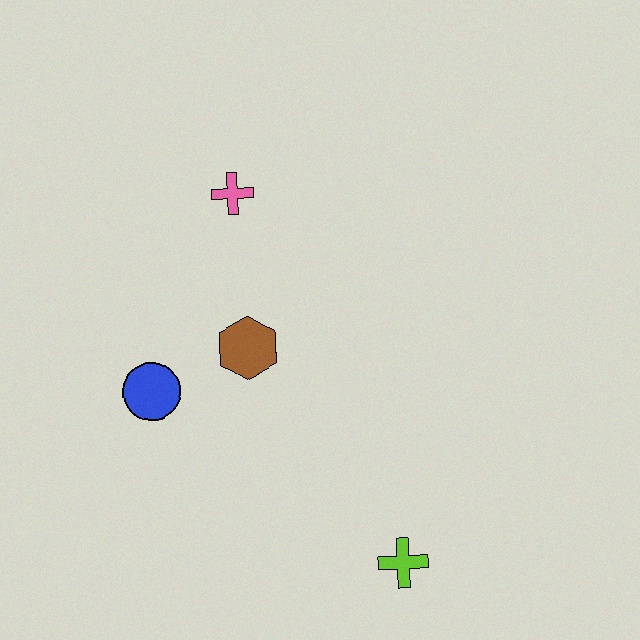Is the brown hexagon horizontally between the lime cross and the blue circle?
Yes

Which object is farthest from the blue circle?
The lime cross is farthest from the blue circle.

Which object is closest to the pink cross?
The brown hexagon is closest to the pink cross.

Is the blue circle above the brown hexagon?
No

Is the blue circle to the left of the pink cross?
Yes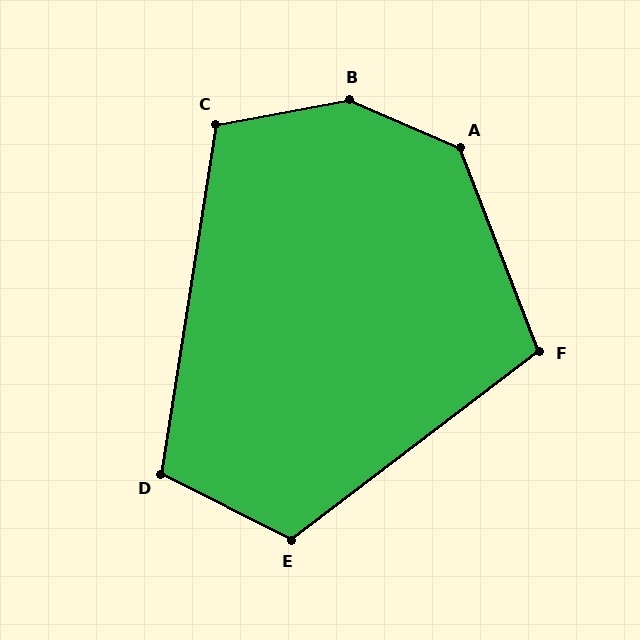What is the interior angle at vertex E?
Approximately 116 degrees (obtuse).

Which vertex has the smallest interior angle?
F, at approximately 106 degrees.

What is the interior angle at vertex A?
Approximately 135 degrees (obtuse).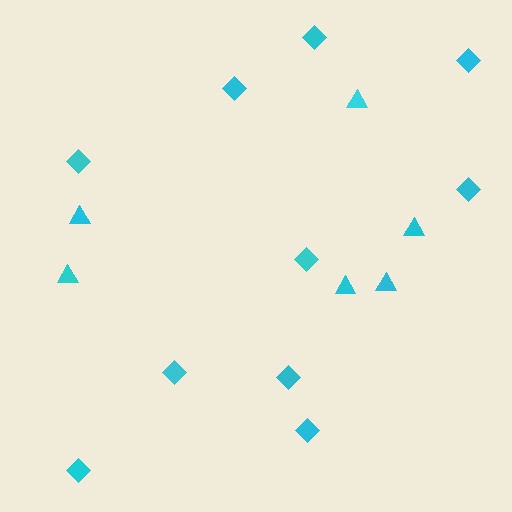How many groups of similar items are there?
There are 2 groups: one group of triangles (6) and one group of diamonds (10).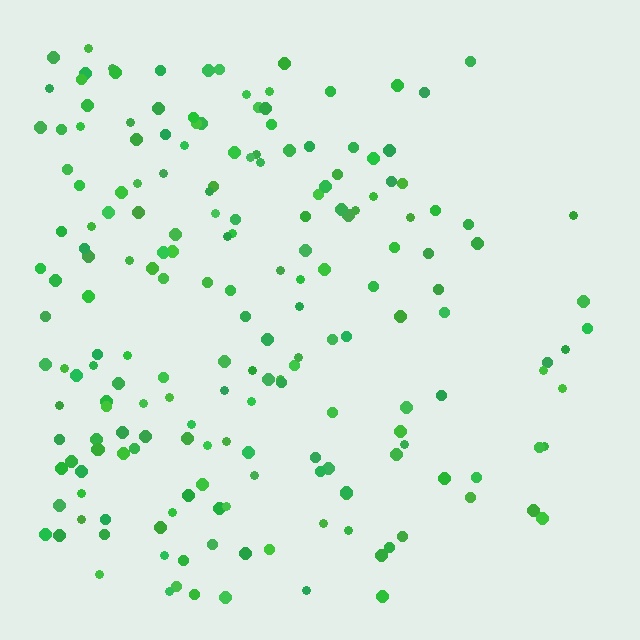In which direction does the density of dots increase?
From right to left, with the left side densest.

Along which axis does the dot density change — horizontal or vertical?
Horizontal.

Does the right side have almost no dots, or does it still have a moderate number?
Still a moderate number, just noticeably fewer than the left.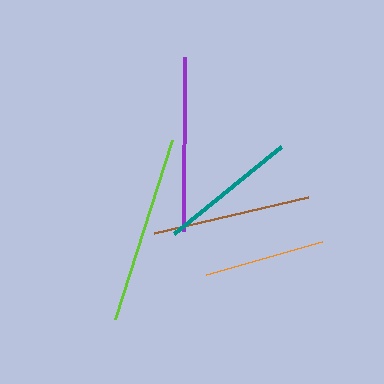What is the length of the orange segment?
The orange segment is approximately 120 pixels long.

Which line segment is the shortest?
The orange line is the shortest at approximately 120 pixels.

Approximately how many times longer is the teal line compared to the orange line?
The teal line is approximately 1.2 times the length of the orange line.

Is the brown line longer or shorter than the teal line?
The brown line is longer than the teal line.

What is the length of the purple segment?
The purple segment is approximately 174 pixels long.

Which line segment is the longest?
The lime line is the longest at approximately 188 pixels.